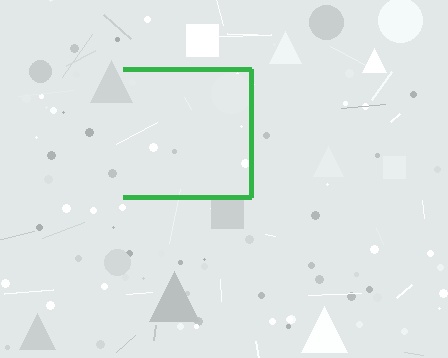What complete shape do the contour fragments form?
The contour fragments form a square.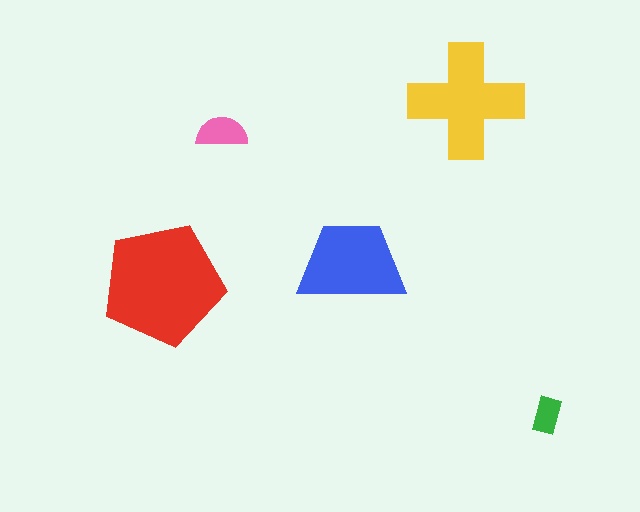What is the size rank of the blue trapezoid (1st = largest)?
3rd.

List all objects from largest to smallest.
The red pentagon, the yellow cross, the blue trapezoid, the pink semicircle, the green rectangle.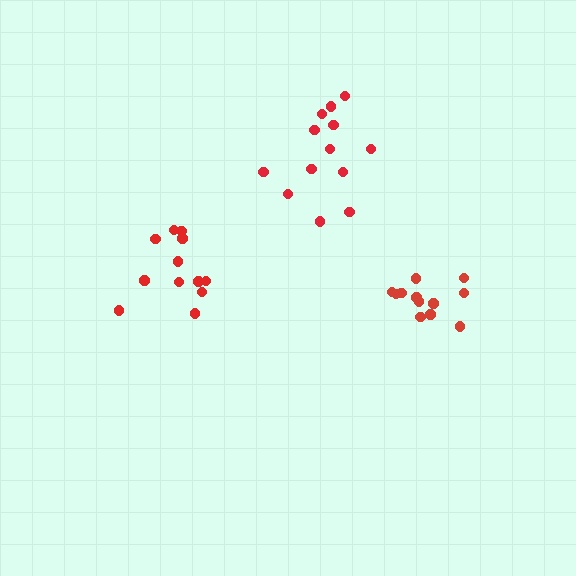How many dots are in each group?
Group 1: 13 dots, Group 2: 12 dots, Group 3: 12 dots (37 total).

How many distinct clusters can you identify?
There are 3 distinct clusters.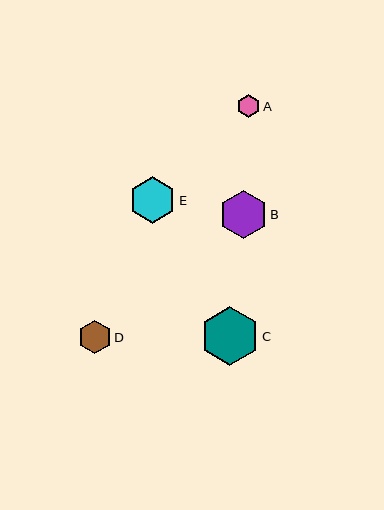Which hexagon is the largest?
Hexagon C is the largest with a size of approximately 58 pixels.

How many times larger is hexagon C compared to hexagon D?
Hexagon C is approximately 1.8 times the size of hexagon D.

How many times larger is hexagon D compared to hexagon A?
Hexagon D is approximately 1.4 times the size of hexagon A.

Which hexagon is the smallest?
Hexagon A is the smallest with a size of approximately 23 pixels.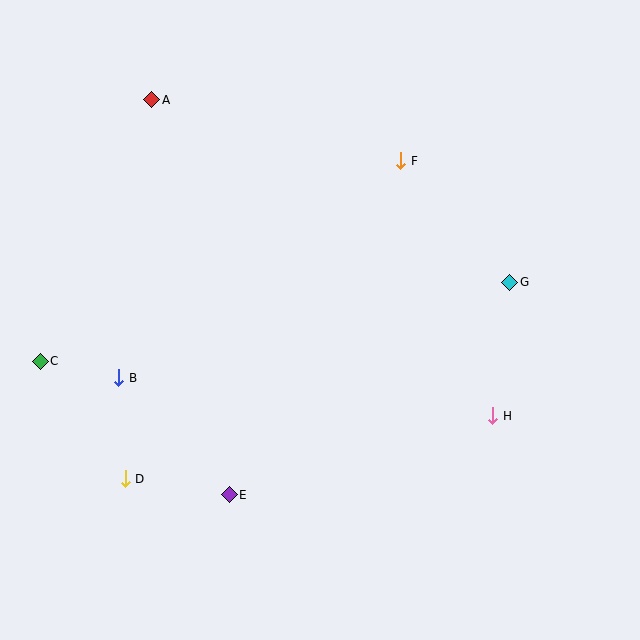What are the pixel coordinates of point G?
Point G is at (510, 282).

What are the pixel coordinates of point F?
Point F is at (401, 161).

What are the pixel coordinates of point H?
Point H is at (493, 416).